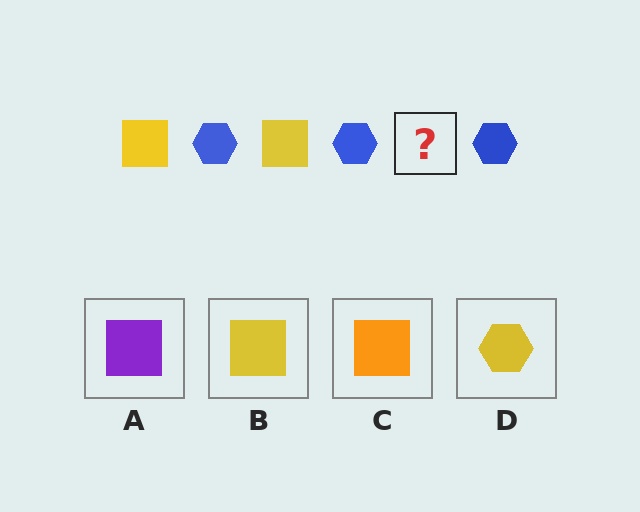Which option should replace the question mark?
Option B.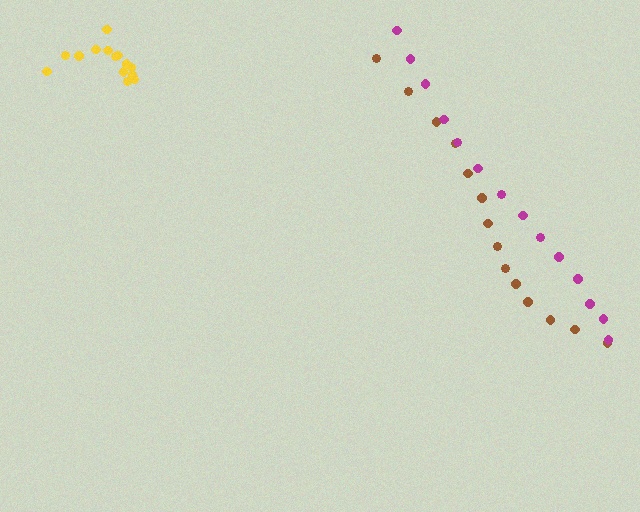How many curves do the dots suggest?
There are 3 distinct paths.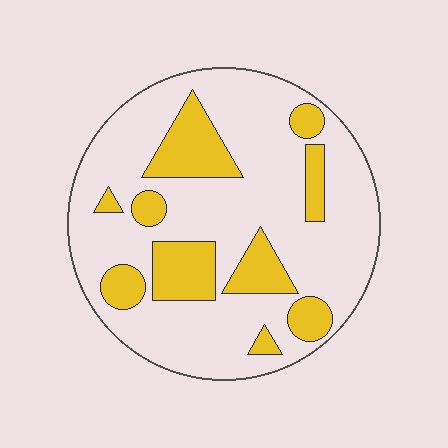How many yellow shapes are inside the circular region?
10.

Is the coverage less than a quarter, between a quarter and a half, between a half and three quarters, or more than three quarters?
Less than a quarter.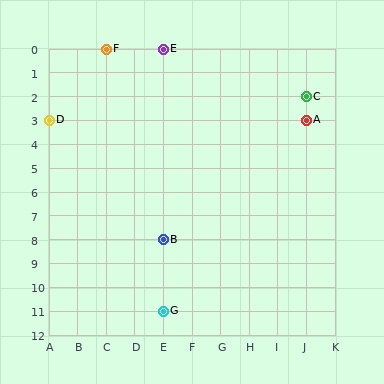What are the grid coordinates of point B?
Point B is at grid coordinates (E, 8).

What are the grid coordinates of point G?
Point G is at grid coordinates (E, 11).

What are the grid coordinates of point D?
Point D is at grid coordinates (A, 3).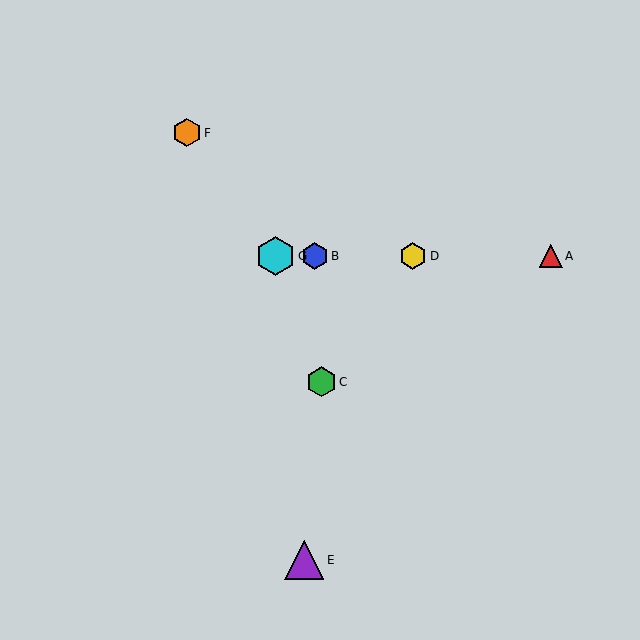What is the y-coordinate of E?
Object E is at y≈560.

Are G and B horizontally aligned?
Yes, both are at y≈256.